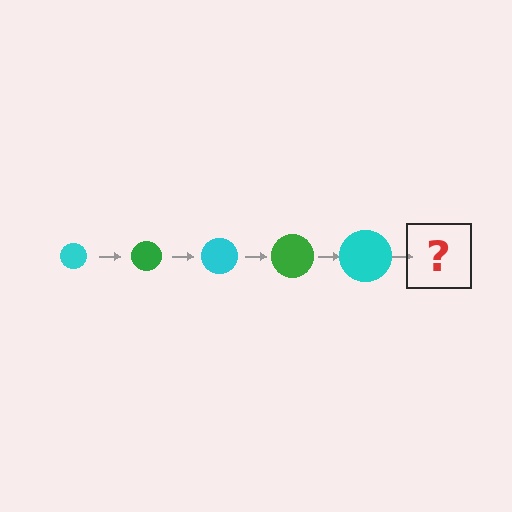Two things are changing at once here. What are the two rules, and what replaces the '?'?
The two rules are that the circle grows larger each step and the color cycles through cyan and green. The '?' should be a green circle, larger than the previous one.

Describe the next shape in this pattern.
It should be a green circle, larger than the previous one.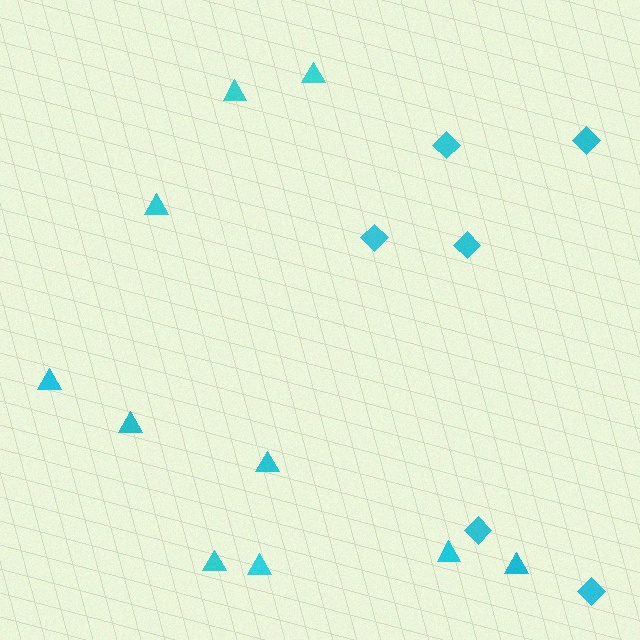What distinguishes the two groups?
There are 2 groups: one group of triangles (10) and one group of diamonds (6).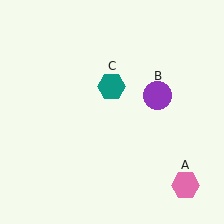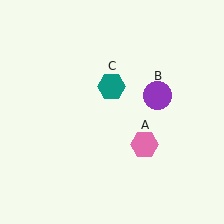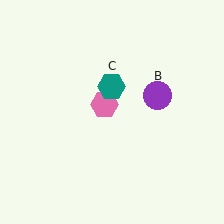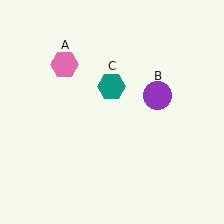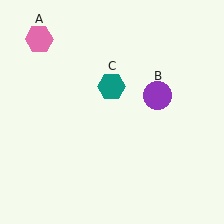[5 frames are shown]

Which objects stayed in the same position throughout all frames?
Purple circle (object B) and teal hexagon (object C) remained stationary.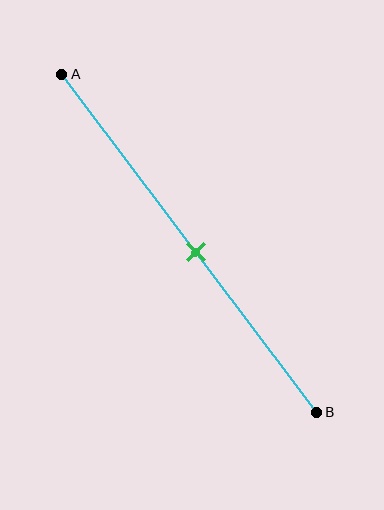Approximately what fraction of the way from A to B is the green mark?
The green mark is approximately 55% of the way from A to B.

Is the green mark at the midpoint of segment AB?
Yes, the mark is approximately at the midpoint.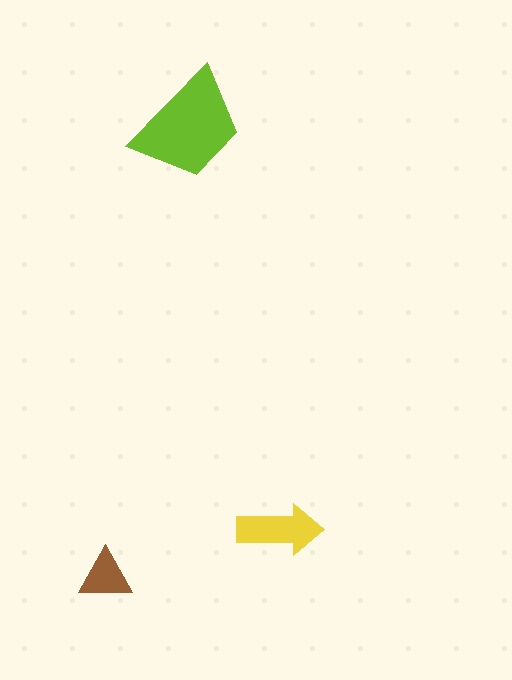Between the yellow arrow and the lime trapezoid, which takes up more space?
The lime trapezoid.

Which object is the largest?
The lime trapezoid.